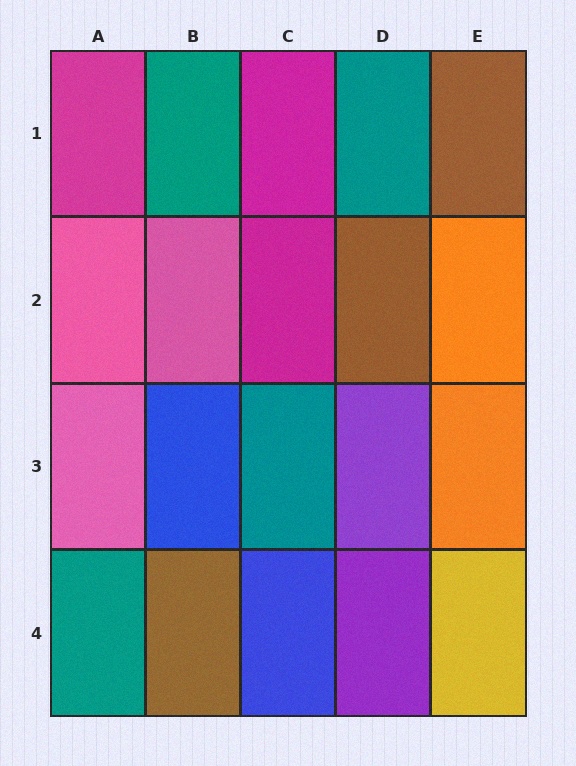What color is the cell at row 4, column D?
Purple.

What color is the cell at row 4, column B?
Brown.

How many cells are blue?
2 cells are blue.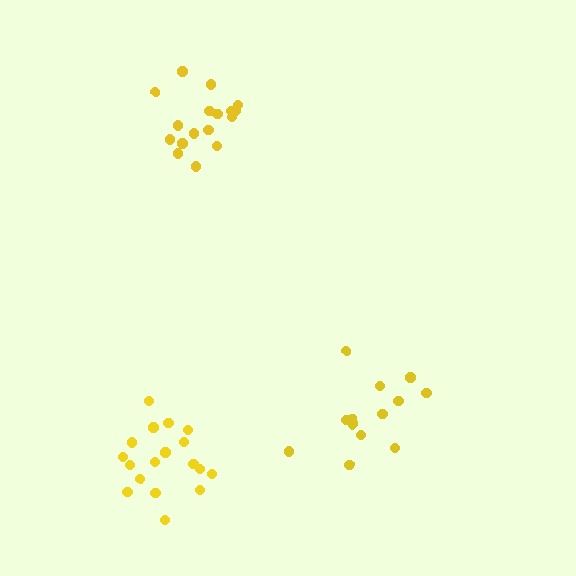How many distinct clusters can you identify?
There are 3 distinct clusters.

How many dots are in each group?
Group 1: 18 dots, Group 2: 17 dots, Group 3: 13 dots (48 total).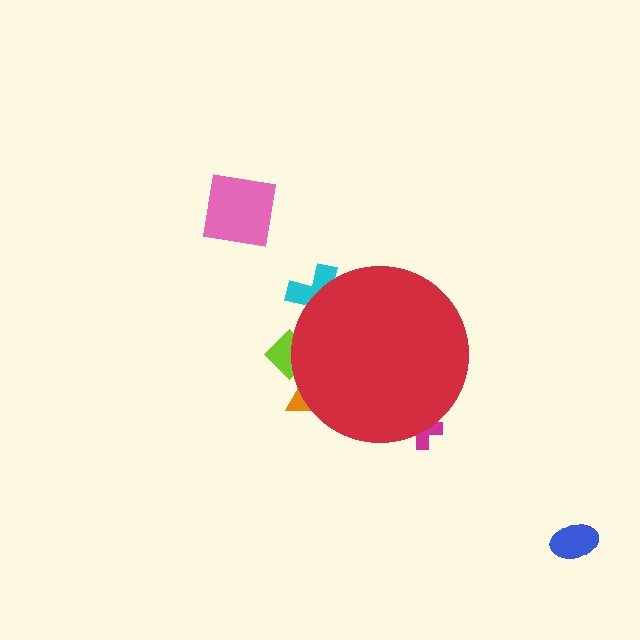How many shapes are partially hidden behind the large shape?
4 shapes are partially hidden.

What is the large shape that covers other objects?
A red circle.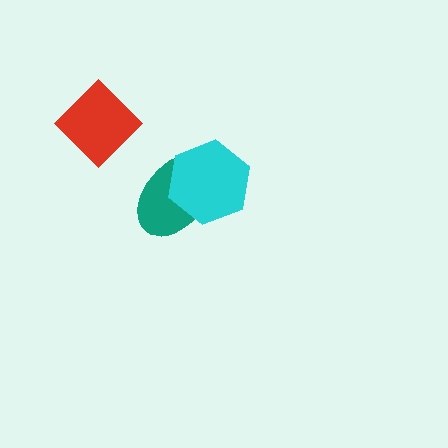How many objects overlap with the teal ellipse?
1 object overlaps with the teal ellipse.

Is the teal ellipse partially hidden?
Yes, it is partially covered by another shape.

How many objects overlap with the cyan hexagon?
1 object overlaps with the cyan hexagon.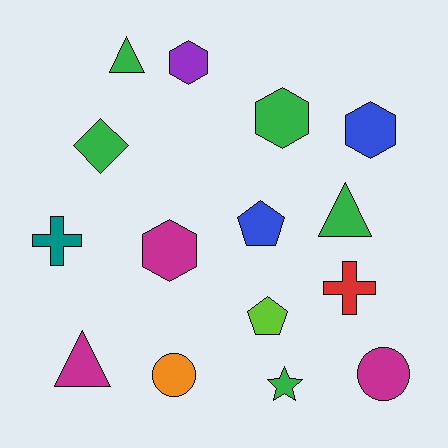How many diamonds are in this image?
There is 1 diamond.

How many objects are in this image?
There are 15 objects.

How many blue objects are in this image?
There are 2 blue objects.